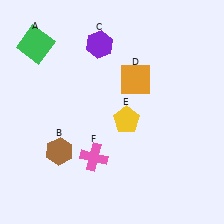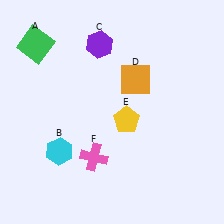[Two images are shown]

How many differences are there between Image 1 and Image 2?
There is 1 difference between the two images.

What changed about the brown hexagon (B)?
In Image 1, B is brown. In Image 2, it changed to cyan.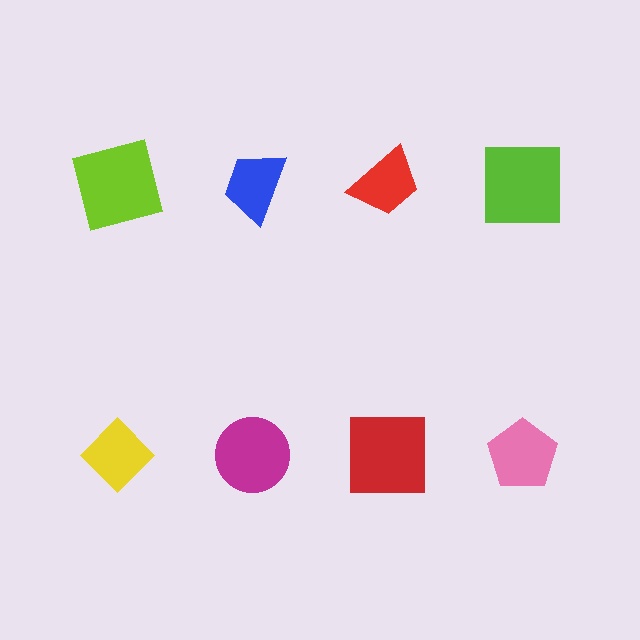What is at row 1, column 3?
A red trapezoid.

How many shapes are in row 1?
4 shapes.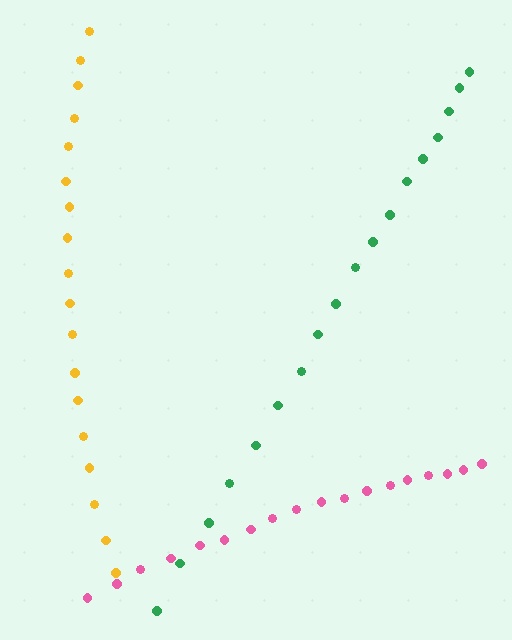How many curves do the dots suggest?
There are 3 distinct paths.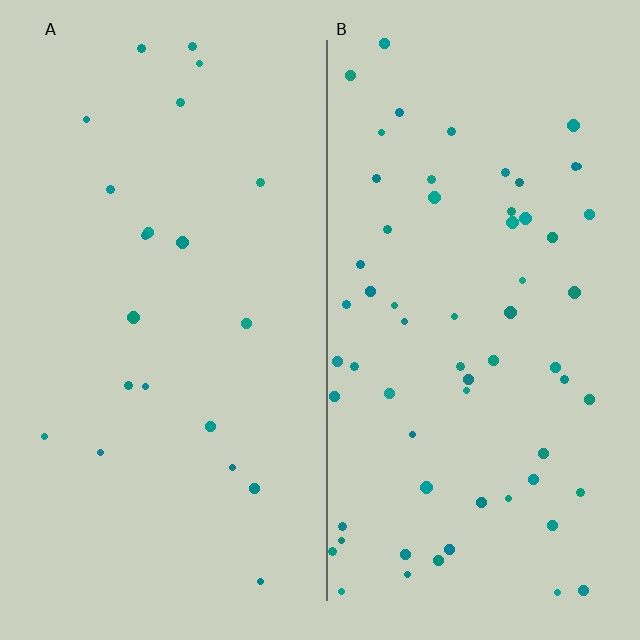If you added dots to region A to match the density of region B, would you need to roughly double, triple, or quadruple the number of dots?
Approximately triple.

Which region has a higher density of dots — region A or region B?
B (the right).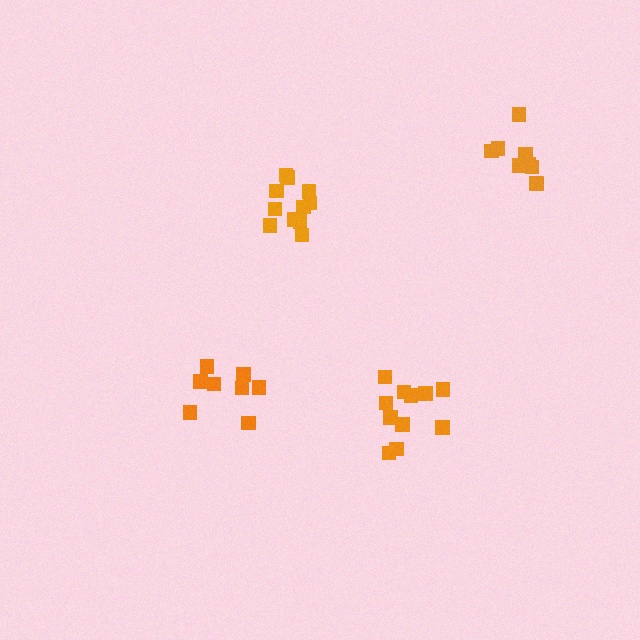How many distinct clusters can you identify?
There are 4 distinct clusters.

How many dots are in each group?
Group 1: 9 dots, Group 2: 8 dots, Group 3: 11 dots, Group 4: 11 dots (39 total).